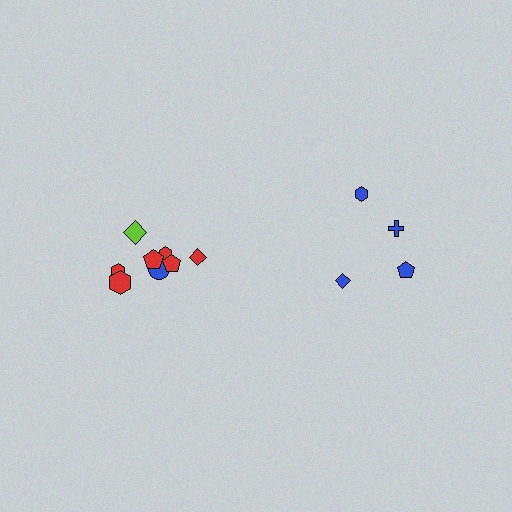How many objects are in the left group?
There are 8 objects.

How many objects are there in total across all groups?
There are 12 objects.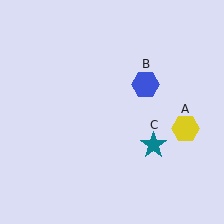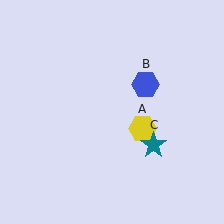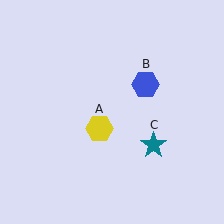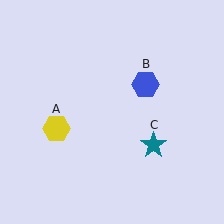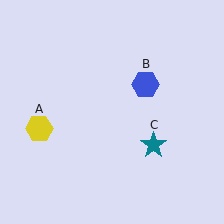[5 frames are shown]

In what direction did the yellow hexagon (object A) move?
The yellow hexagon (object A) moved left.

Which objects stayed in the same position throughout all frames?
Blue hexagon (object B) and teal star (object C) remained stationary.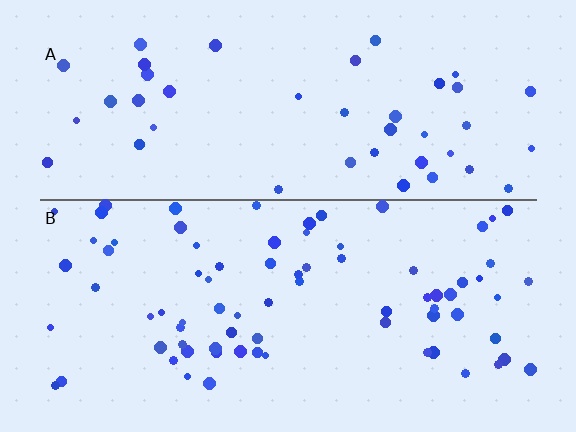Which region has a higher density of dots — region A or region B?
B (the bottom).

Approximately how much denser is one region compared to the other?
Approximately 1.8× — region B over region A.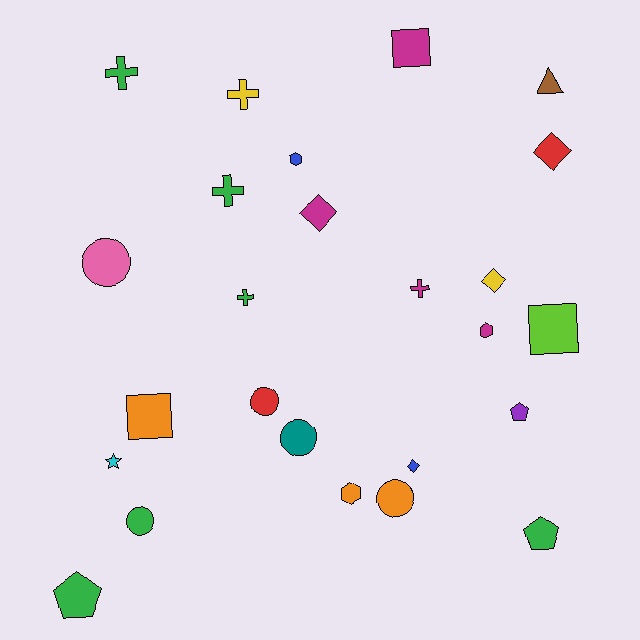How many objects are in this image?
There are 25 objects.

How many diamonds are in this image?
There are 4 diamonds.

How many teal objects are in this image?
There is 1 teal object.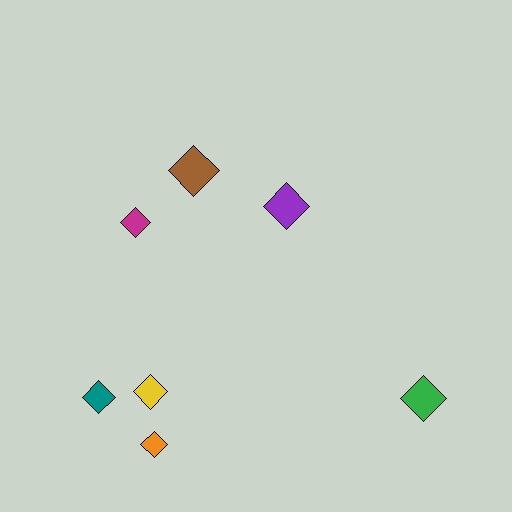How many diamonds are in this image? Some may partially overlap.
There are 7 diamonds.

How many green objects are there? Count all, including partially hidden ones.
There is 1 green object.